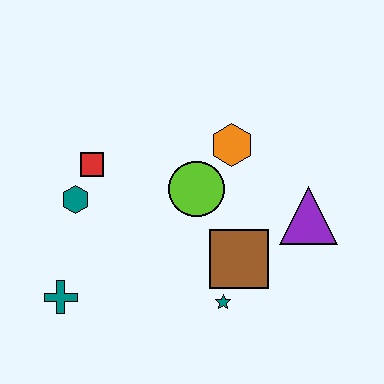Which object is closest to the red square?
The teal hexagon is closest to the red square.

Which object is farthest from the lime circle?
The teal cross is farthest from the lime circle.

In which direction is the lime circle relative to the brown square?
The lime circle is above the brown square.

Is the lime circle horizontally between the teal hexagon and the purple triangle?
Yes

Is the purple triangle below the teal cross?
No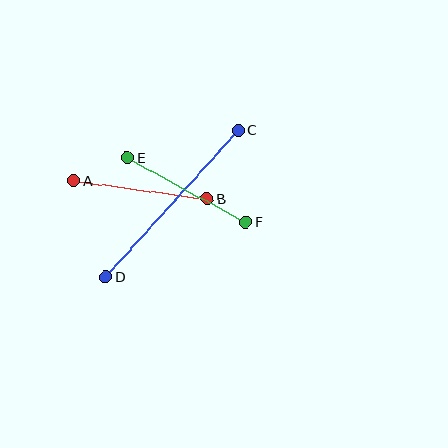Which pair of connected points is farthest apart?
Points C and D are farthest apart.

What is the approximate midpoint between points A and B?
The midpoint is at approximately (141, 190) pixels.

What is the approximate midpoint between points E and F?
The midpoint is at approximately (186, 190) pixels.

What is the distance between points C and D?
The distance is approximately 198 pixels.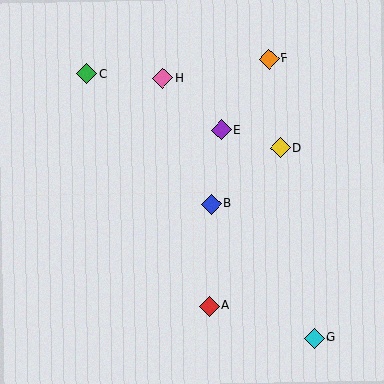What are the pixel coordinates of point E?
Point E is at (221, 130).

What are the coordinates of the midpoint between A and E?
The midpoint between A and E is at (215, 218).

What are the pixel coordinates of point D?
Point D is at (281, 148).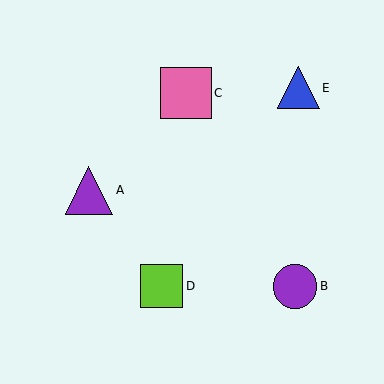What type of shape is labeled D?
Shape D is a lime square.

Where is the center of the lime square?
The center of the lime square is at (161, 286).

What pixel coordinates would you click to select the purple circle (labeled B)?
Click at (295, 286) to select the purple circle B.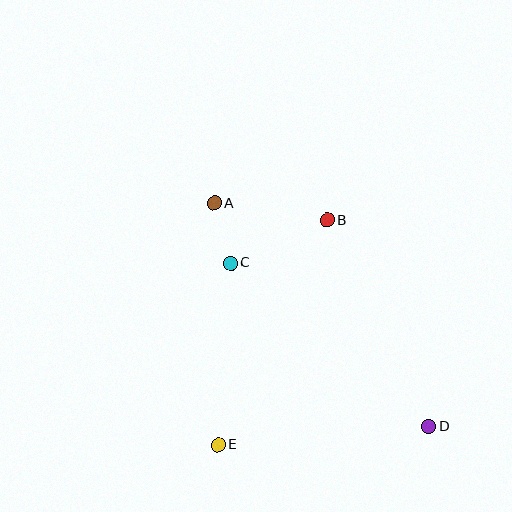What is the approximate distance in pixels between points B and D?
The distance between B and D is approximately 230 pixels.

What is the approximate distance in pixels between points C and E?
The distance between C and E is approximately 182 pixels.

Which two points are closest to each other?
Points A and C are closest to each other.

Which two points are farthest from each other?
Points A and D are farthest from each other.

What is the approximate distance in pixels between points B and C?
The distance between B and C is approximately 105 pixels.